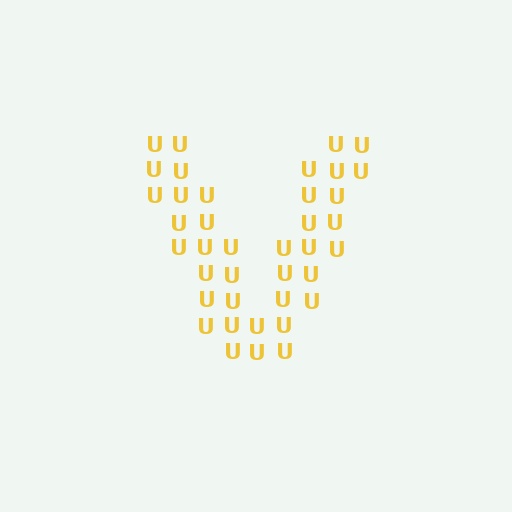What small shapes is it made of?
It is made of small letter U's.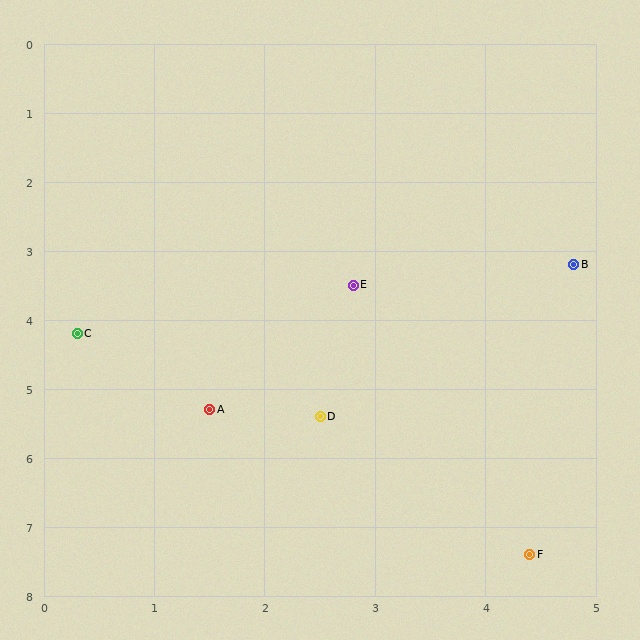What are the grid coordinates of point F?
Point F is at approximately (4.4, 7.4).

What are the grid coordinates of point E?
Point E is at approximately (2.8, 3.5).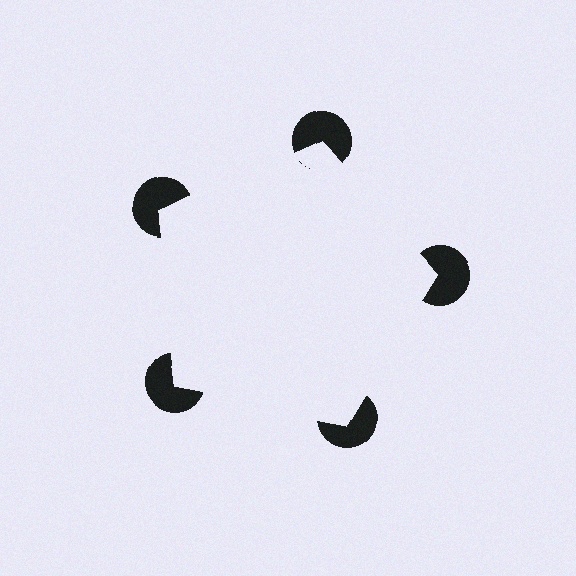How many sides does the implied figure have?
5 sides.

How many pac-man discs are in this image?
There are 5 — one at each vertex of the illusory pentagon.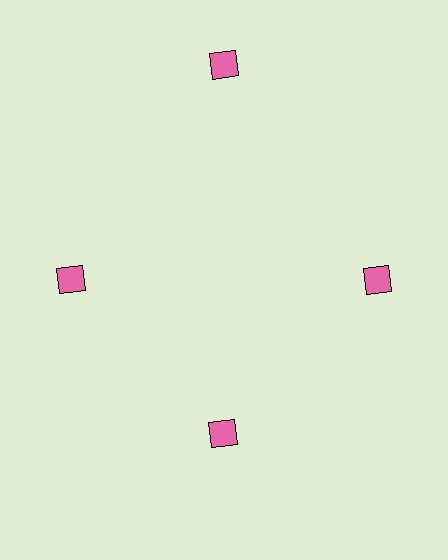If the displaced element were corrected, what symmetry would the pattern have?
It would have 4-fold rotational symmetry — the pattern would map onto itself every 90 degrees.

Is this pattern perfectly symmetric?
No. The 4 pink diamonds are arranged in a ring, but one element near the 12 o'clock position is pushed outward from the center, breaking the 4-fold rotational symmetry.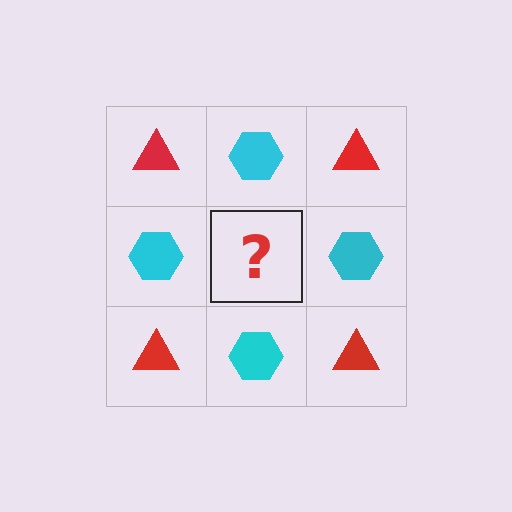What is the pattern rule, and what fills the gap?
The rule is that it alternates red triangle and cyan hexagon in a checkerboard pattern. The gap should be filled with a red triangle.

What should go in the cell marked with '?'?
The missing cell should contain a red triangle.